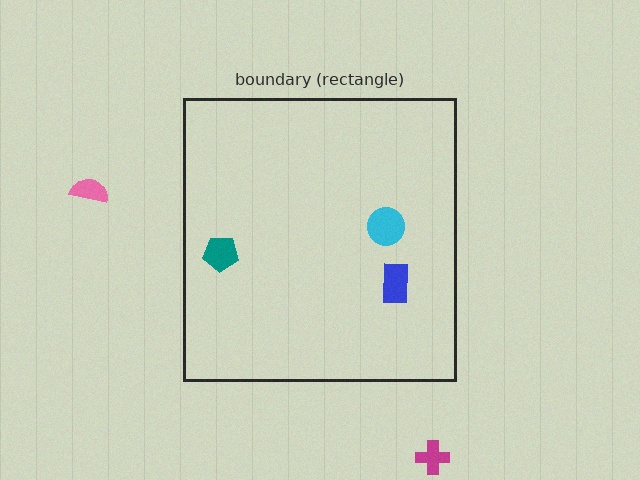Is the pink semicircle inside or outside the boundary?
Outside.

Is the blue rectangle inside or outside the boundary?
Inside.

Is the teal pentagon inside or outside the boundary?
Inside.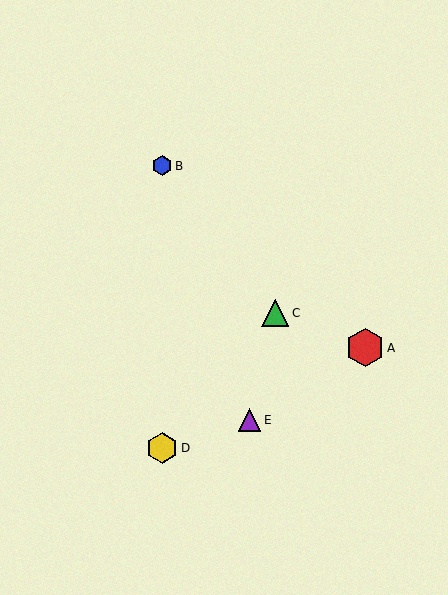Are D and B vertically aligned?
Yes, both are at x≈162.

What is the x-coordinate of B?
Object B is at x≈162.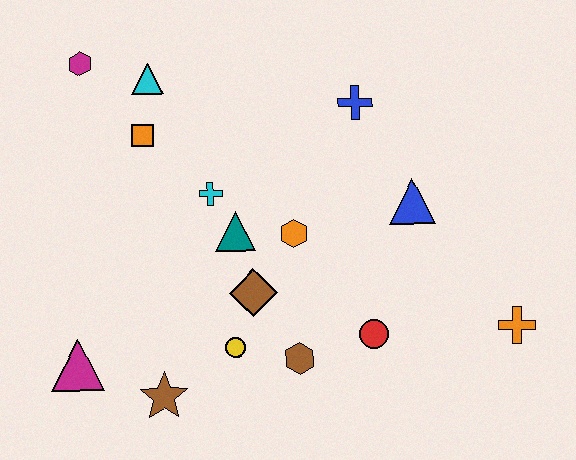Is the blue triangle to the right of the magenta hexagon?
Yes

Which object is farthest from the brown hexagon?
The magenta hexagon is farthest from the brown hexagon.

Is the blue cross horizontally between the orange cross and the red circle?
No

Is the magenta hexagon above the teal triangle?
Yes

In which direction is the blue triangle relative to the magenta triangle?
The blue triangle is to the right of the magenta triangle.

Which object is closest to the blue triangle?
The blue cross is closest to the blue triangle.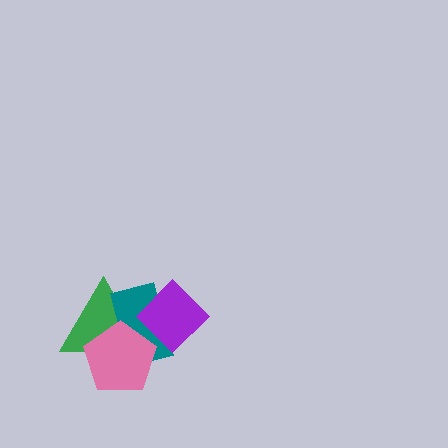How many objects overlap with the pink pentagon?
2 objects overlap with the pink pentagon.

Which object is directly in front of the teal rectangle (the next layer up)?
The purple diamond is directly in front of the teal rectangle.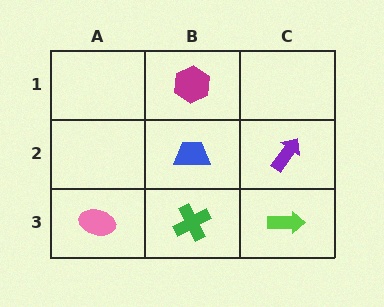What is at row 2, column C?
A purple arrow.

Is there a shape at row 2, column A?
No, that cell is empty.